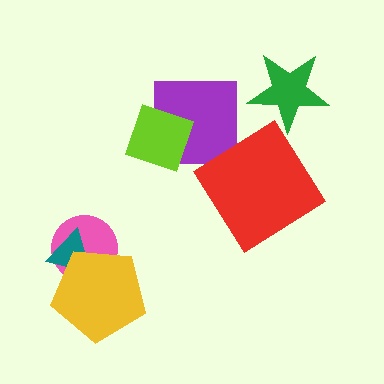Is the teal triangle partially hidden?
Yes, it is partially covered by another shape.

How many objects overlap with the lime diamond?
1 object overlaps with the lime diamond.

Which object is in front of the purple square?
The lime diamond is in front of the purple square.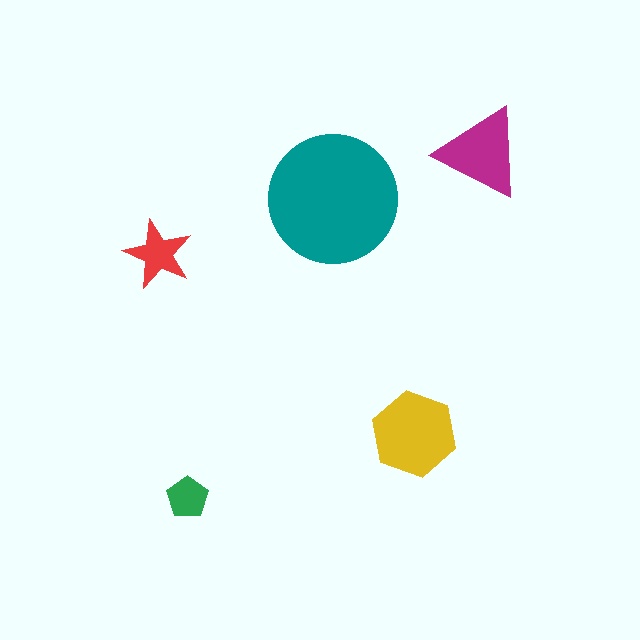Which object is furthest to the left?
The red star is leftmost.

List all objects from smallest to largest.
The green pentagon, the red star, the magenta triangle, the yellow hexagon, the teal circle.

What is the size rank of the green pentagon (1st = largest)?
5th.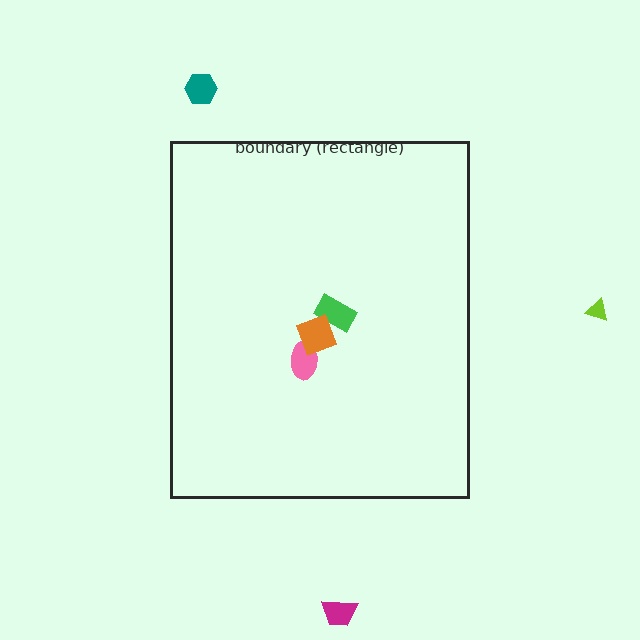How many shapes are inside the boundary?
3 inside, 3 outside.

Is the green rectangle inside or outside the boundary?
Inside.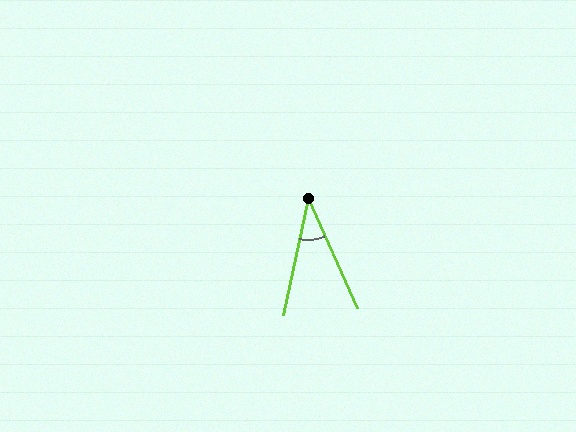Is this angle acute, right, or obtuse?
It is acute.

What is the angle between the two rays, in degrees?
Approximately 36 degrees.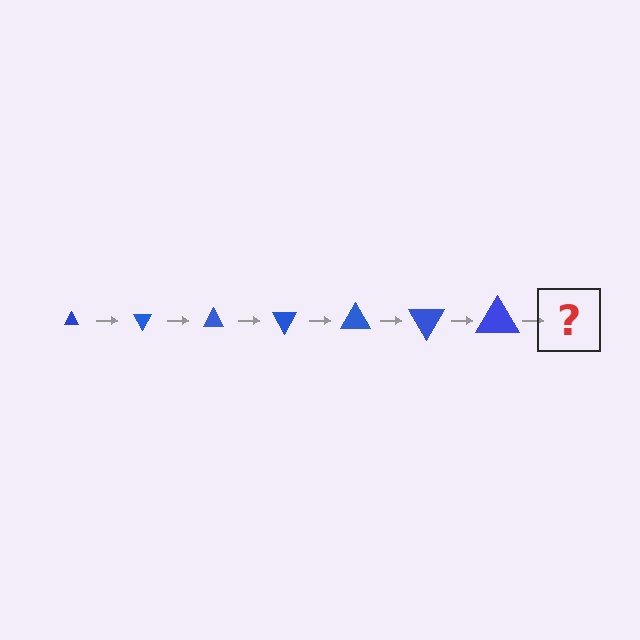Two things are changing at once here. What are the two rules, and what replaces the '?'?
The two rules are that the triangle grows larger each step and it rotates 60 degrees each step. The '?' should be a triangle, larger than the previous one and rotated 420 degrees from the start.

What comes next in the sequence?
The next element should be a triangle, larger than the previous one and rotated 420 degrees from the start.